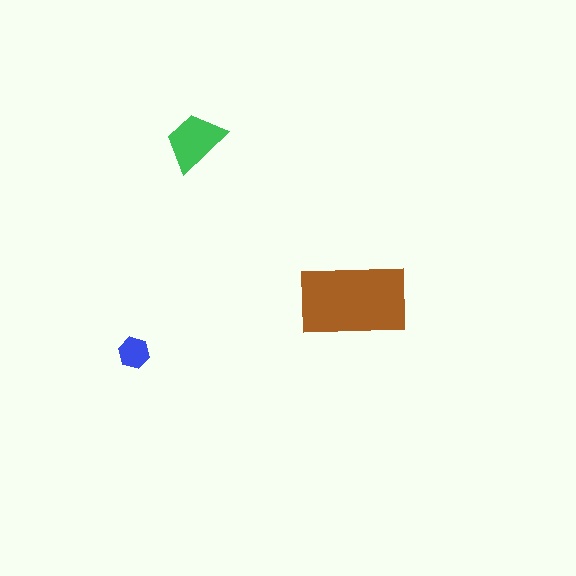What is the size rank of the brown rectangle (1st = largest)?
1st.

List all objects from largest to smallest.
The brown rectangle, the green trapezoid, the blue hexagon.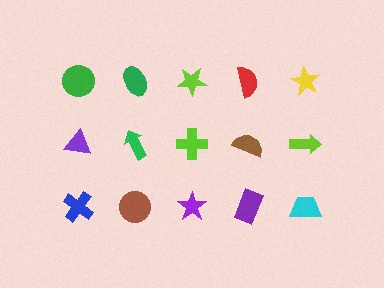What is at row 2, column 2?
A green arrow.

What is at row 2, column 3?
A lime cross.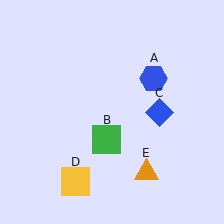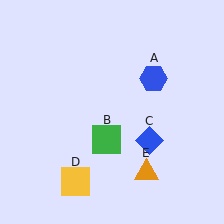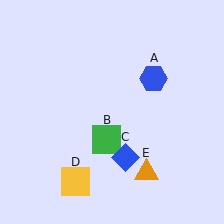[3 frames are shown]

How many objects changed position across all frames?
1 object changed position: blue diamond (object C).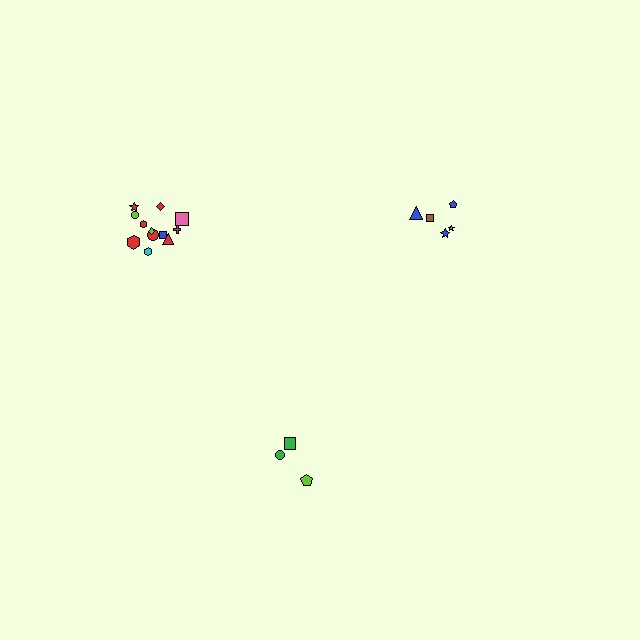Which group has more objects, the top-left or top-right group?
The top-left group.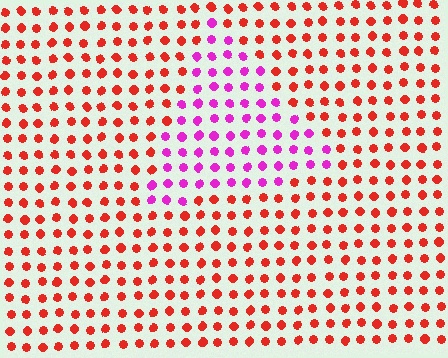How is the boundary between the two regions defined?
The boundary is defined purely by a slight shift in hue (about 56 degrees). Spacing, size, and orientation are identical on both sides.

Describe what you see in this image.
The image is filled with small red elements in a uniform arrangement. A triangle-shaped region is visible where the elements are tinted to a slightly different hue, forming a subtle color boundary.